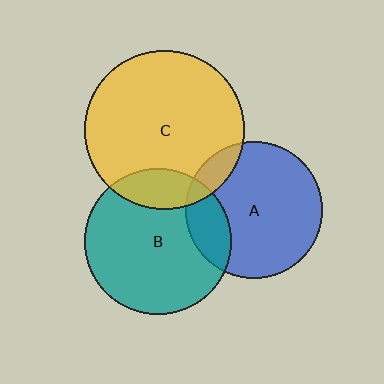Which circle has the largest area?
Circle C (yellow).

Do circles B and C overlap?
Yes.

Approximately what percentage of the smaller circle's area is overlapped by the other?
Approximately 20%.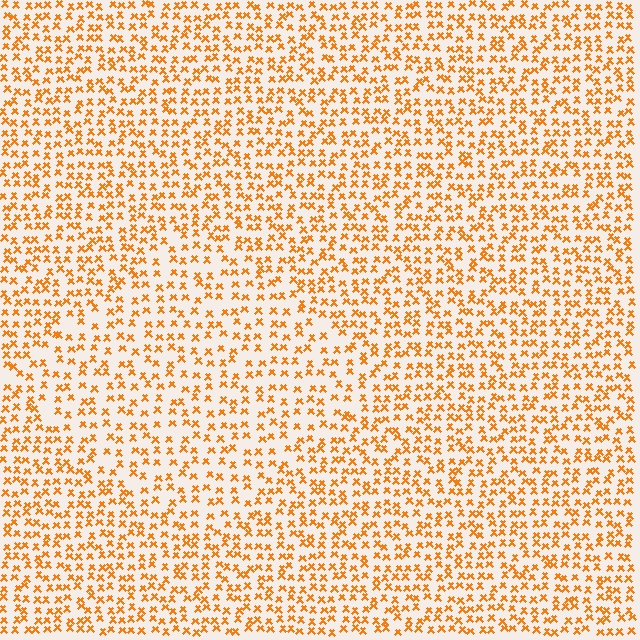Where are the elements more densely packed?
The elements are more densely packed outside the diamond boundary.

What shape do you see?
I see a diamond.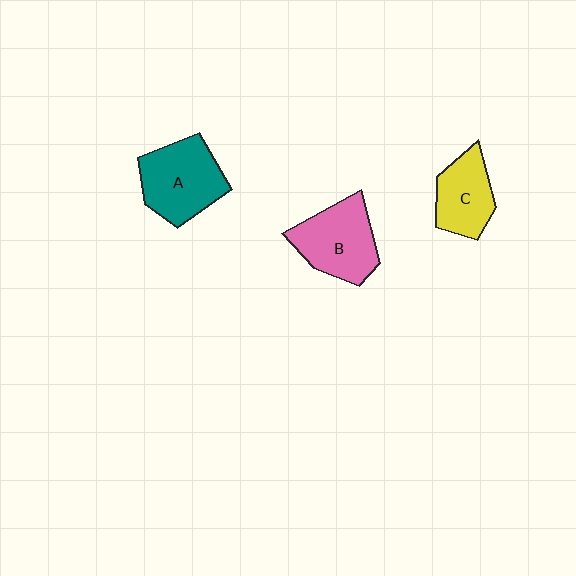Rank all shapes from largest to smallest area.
From largest to smallest: A (teal), B (pink), C (yellow).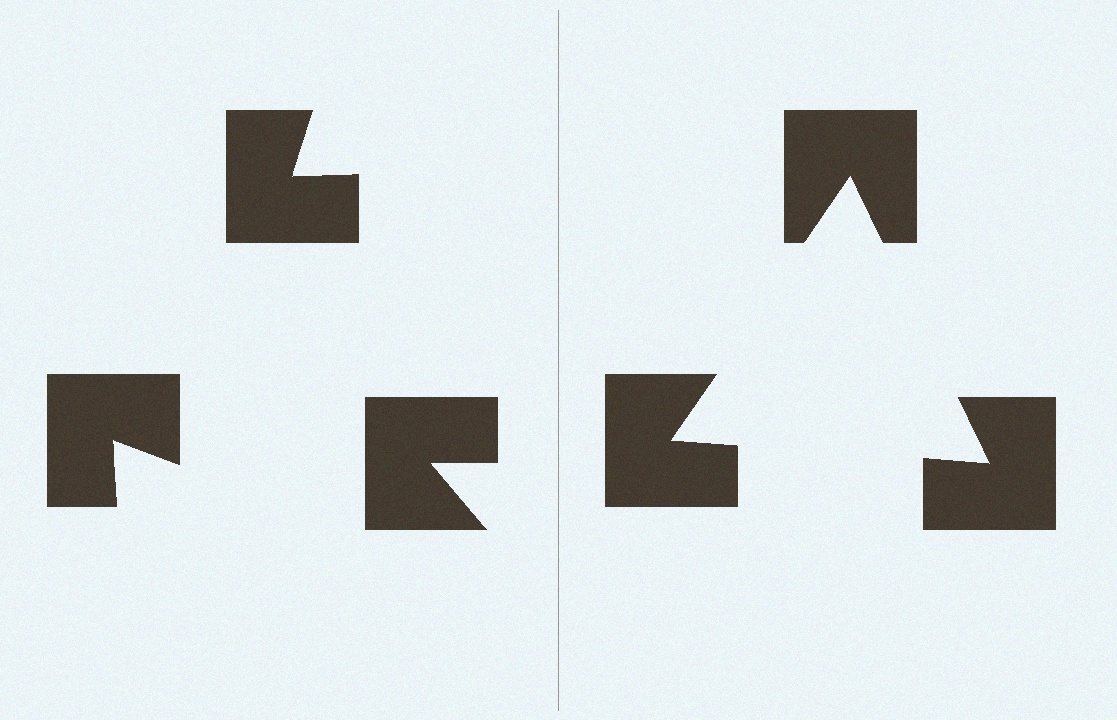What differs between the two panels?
The notched squares are positioned identically on both sides; only the wedge orientations differ. On the right they align to a triangle; on the left they are misaligned.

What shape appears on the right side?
An illusory triangle.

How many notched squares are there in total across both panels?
6 — 3 on each side.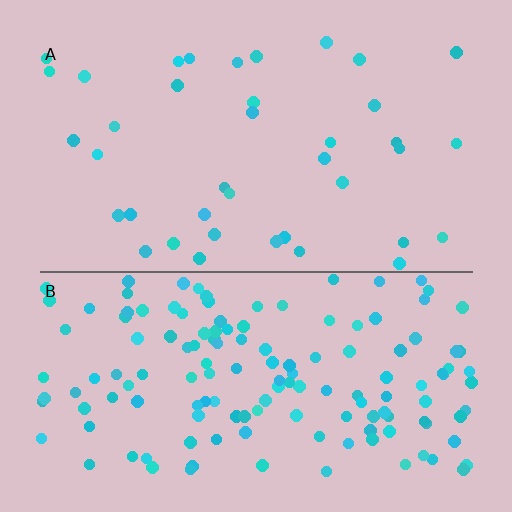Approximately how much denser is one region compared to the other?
Approximately 3.7× — region B over region A.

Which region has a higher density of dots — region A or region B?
B (the bottom).